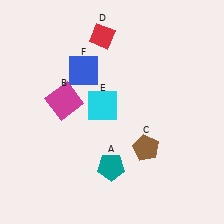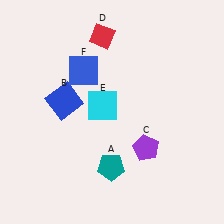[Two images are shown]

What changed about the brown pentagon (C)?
In Image 1, C is brown. In Image 2, it changed to purple.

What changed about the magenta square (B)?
In Image 1, B is magenta. In Image 2, it changed to blue.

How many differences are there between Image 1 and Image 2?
There are 2 differences between the two images.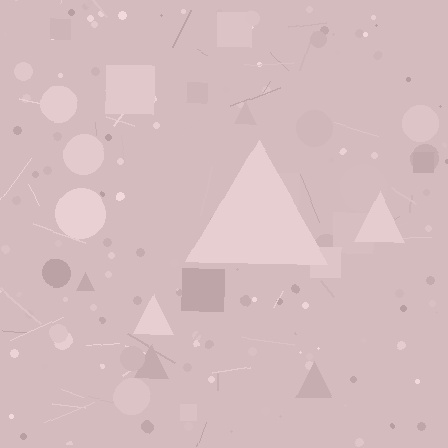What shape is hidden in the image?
A triangle is hidden in the image.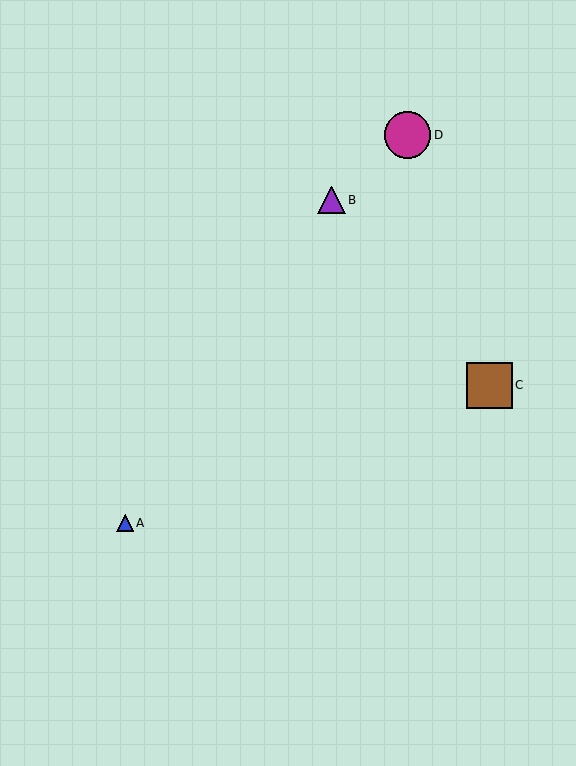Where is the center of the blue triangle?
The center of the blue triangle is at (125, 523).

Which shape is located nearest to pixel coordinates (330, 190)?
The purple triangle (labeled B) at (332, 200) is nearest to that location.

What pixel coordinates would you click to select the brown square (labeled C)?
Click at (489, 385) to select the brown square C.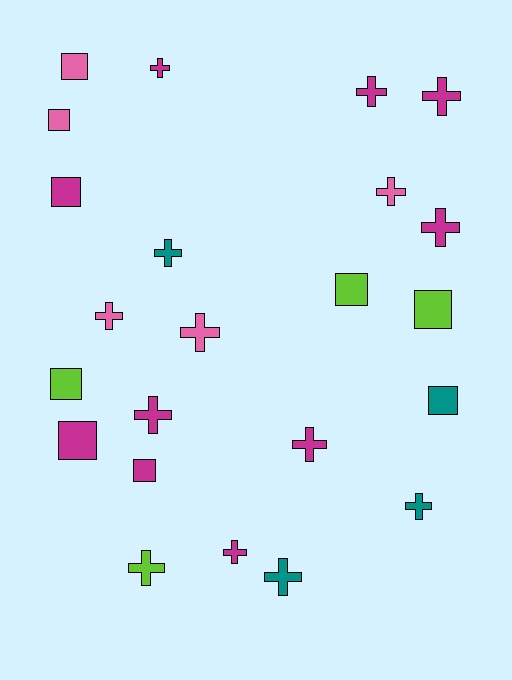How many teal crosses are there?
There are 3 teal crosses.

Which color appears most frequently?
Magenta, with 10 objects.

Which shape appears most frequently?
Cross, with 14 objects.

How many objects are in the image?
There are 23 objects.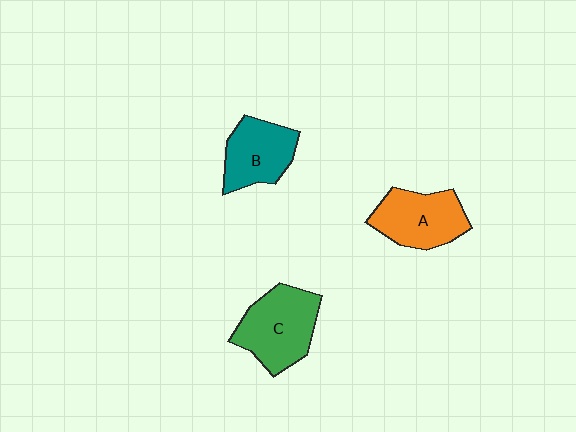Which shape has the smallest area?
Shape B (teal).